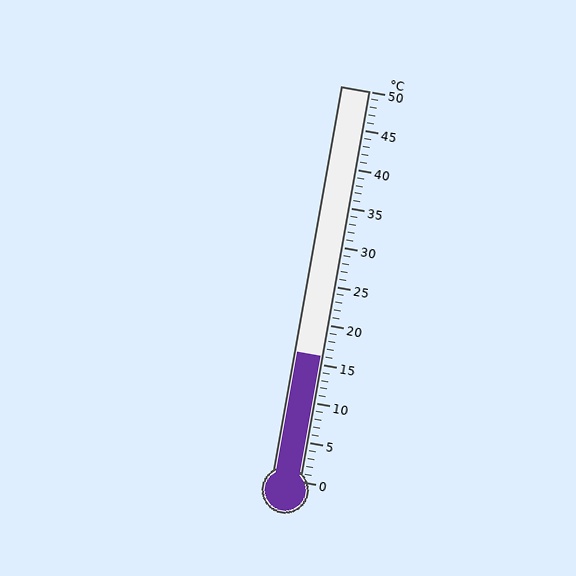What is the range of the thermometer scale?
The thermometer scale ranges from 0°C to 50°C.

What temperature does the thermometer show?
The thermometer shows approximately 16°C.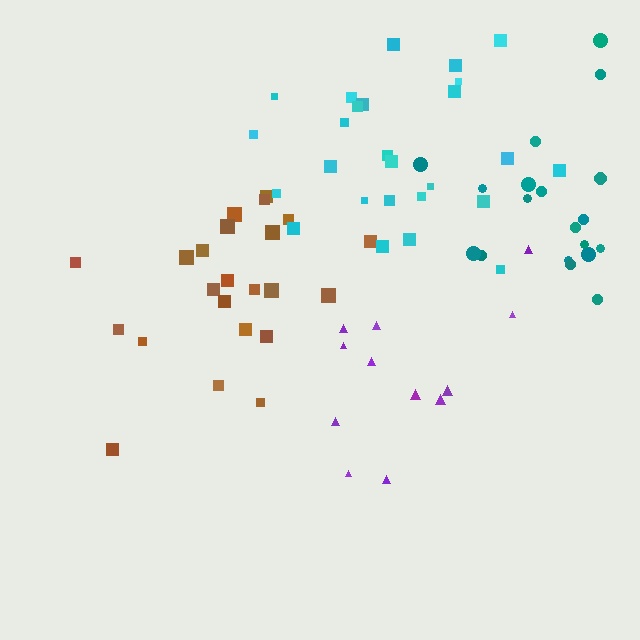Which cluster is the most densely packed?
Cyan.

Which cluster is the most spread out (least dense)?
Purple.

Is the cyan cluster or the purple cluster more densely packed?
Cyan.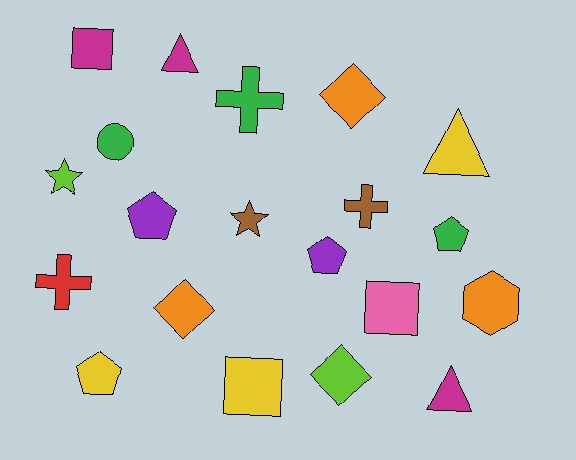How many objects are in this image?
There are 20 objects.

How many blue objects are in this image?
There are no blue objects.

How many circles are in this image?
There is 1 circle.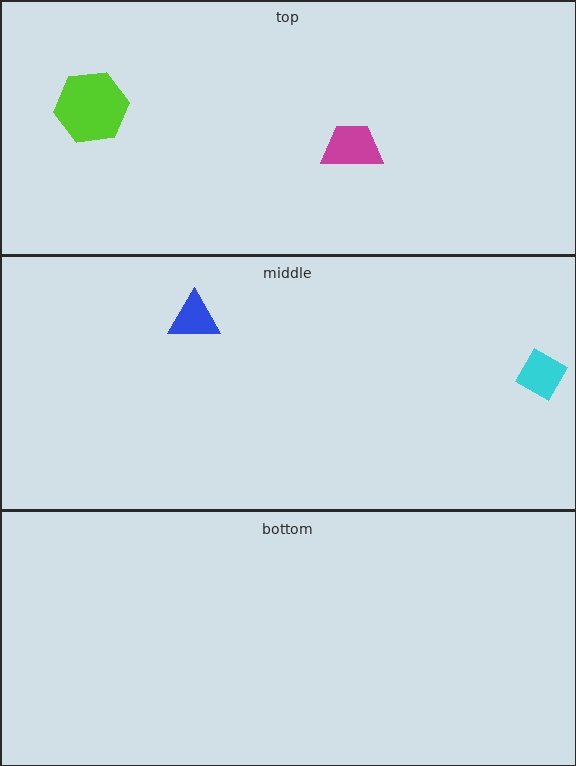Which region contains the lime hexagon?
The top region.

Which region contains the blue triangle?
The middle region.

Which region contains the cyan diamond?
The middle region.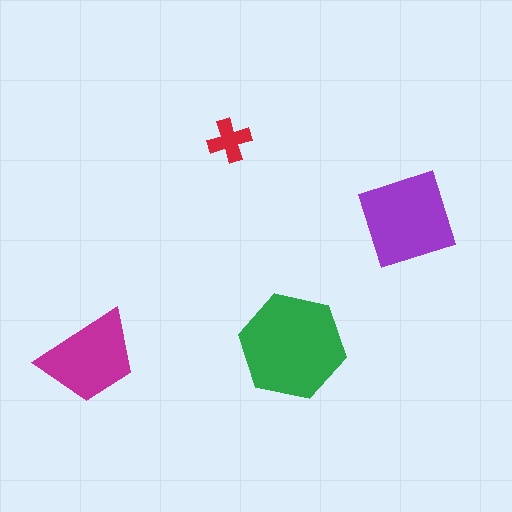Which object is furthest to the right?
The purple diamond is rightmost.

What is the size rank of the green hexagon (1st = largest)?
1st.